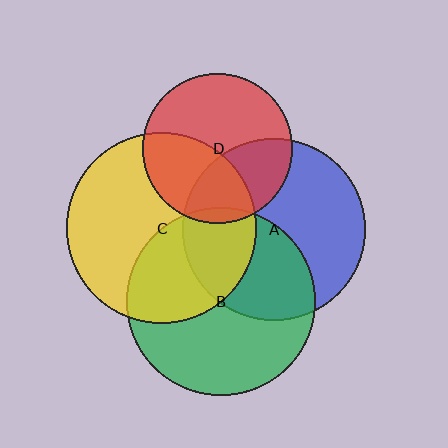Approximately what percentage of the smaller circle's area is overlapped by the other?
Approximately 30%.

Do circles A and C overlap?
Yes.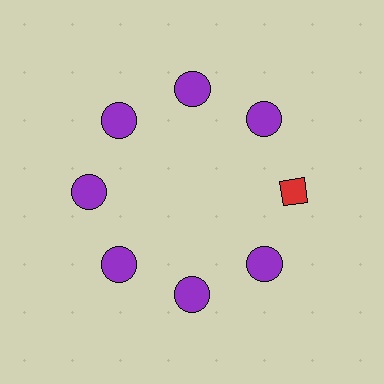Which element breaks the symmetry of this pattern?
The red diamond at roughly the 3 o'clock position breaks the symmetry. All other shapes are purple circles.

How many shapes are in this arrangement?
There are 8 shapes arranged in a ring pattern.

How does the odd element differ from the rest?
It differs in both color (red instead of purple) and shape (diamond instead of circle).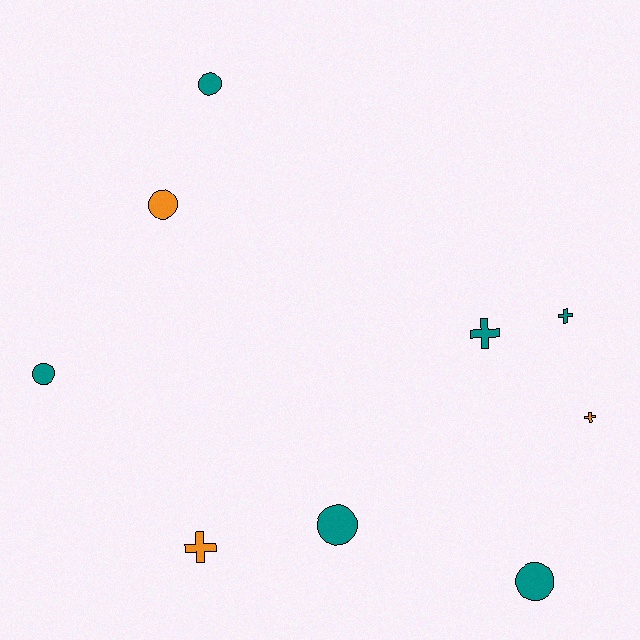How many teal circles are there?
There are 4 teal circles.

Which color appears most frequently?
Teal, with 6 objects.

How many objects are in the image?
There are 9 objects.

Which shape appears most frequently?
Circle, with 5 objects.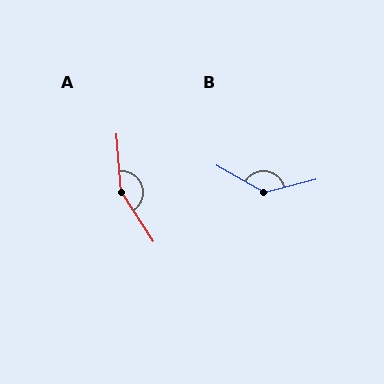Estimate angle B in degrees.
Approximately 135 degrees.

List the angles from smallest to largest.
B (135°), A (151°).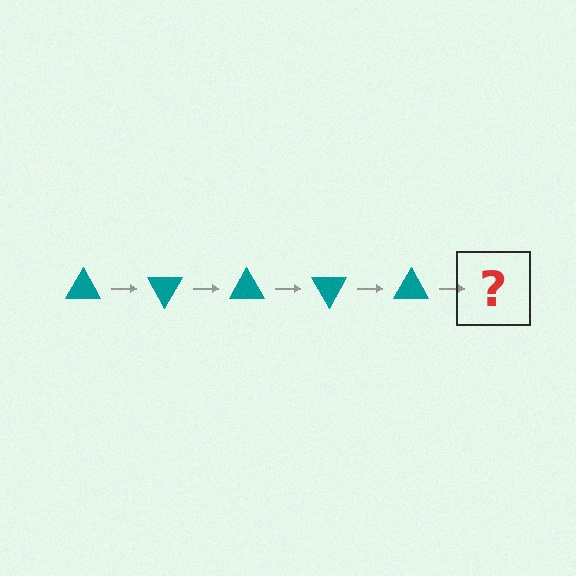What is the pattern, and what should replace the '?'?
The pattern is that the triangle rotates 60 degrees each step. The '?' should be a teal triangle rotated 300 degrees.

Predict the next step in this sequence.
The next step is a teal triangle rotated 300 degrees.